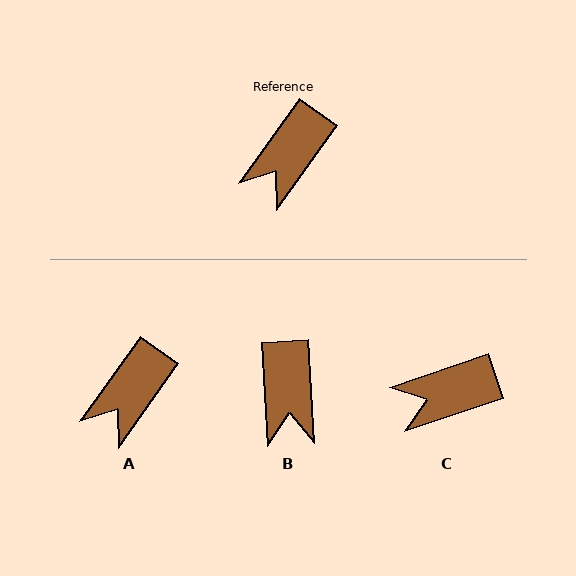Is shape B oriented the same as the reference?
No, it is off by about 39 degrees.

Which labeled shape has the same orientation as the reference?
A.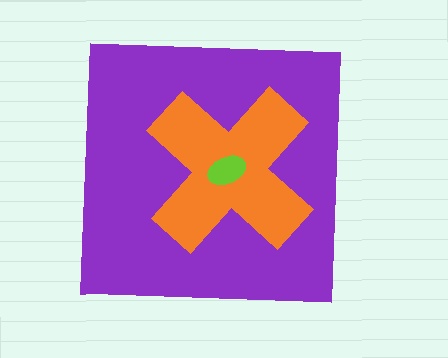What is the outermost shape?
The purple square.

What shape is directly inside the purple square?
The orange cross.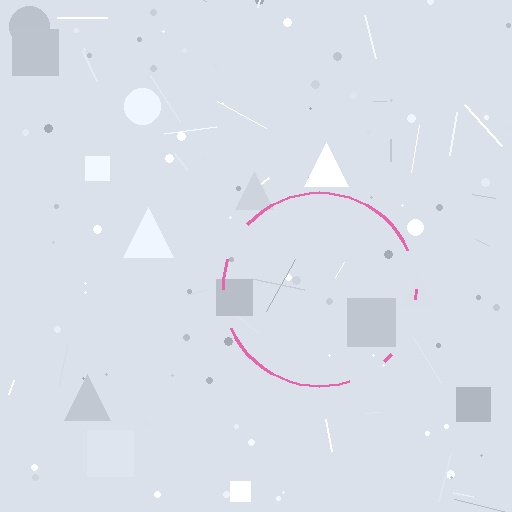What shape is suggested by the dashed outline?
The dashed outline suggests a circle.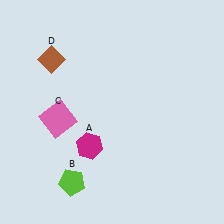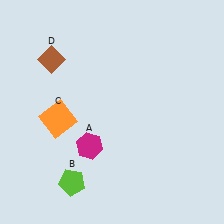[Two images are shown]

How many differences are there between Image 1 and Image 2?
There is 1 difference between the two images.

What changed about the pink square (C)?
In Image 1, C is pink. In Image 2, it changed to orange.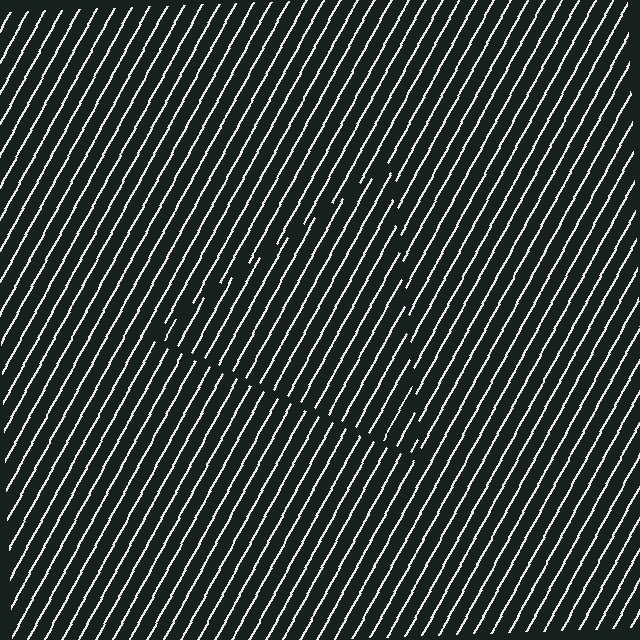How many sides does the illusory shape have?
3 sides — the line-ends trace a triangle.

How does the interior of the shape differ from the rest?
The interior of the shape contains the same grating, shifted by half a period — the contour is defined by the phase discontinuity where line-ends from the inner and outer gratings abut.